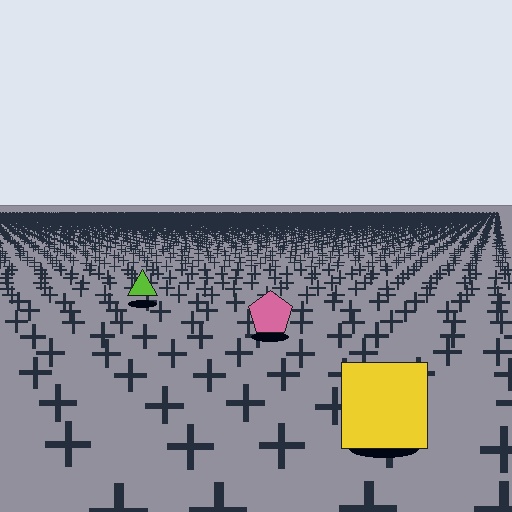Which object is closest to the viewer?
The yellow square is closest. The texture marks near it are larger and more spread out.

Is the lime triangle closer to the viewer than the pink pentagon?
No. The pink pentagon is closer — you can tell from the texture gradient: the ground texture is coarser near it.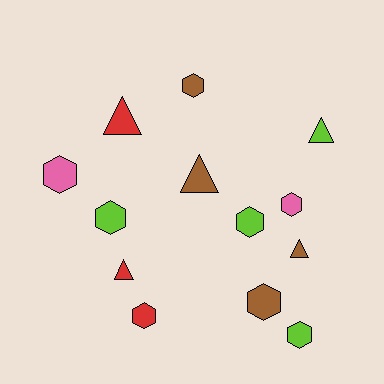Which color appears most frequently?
Brown, with 4 objects.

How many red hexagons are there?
There is 1 red hexagon.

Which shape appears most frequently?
Hexagon, with 8 objects.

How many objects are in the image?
There are 13 objects.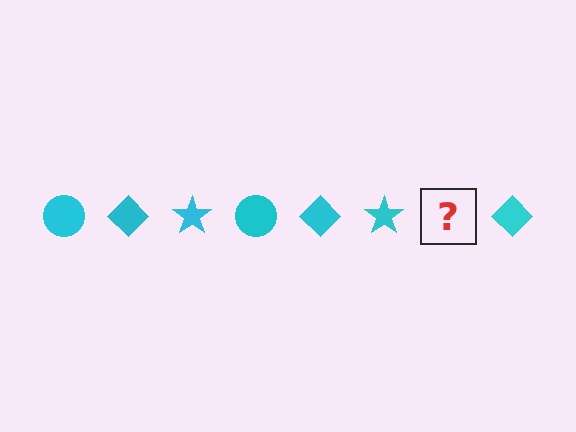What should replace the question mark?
The question mark should be replaced with a cyan circle.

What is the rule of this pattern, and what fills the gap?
The rule is that the pattern cycles through circle, diamond, star shapes in cyan. The gap should be filled with a cyan circle.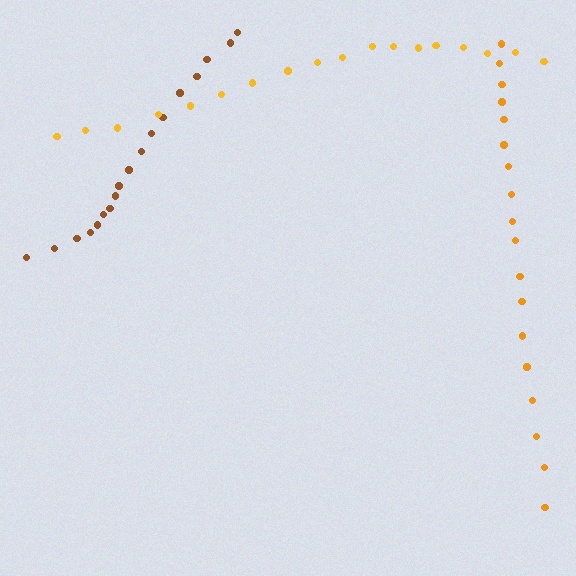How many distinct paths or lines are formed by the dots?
There are 3 distinct paths.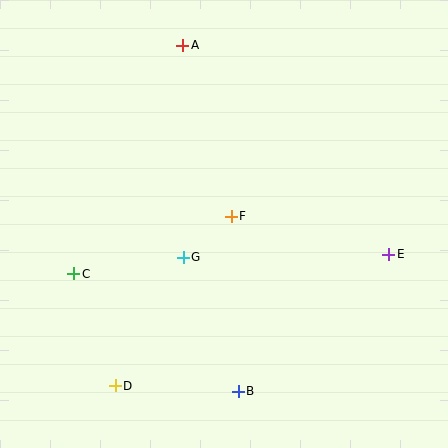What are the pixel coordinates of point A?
Point A is at (183, 45).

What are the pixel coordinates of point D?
Point D is at (115, 386).